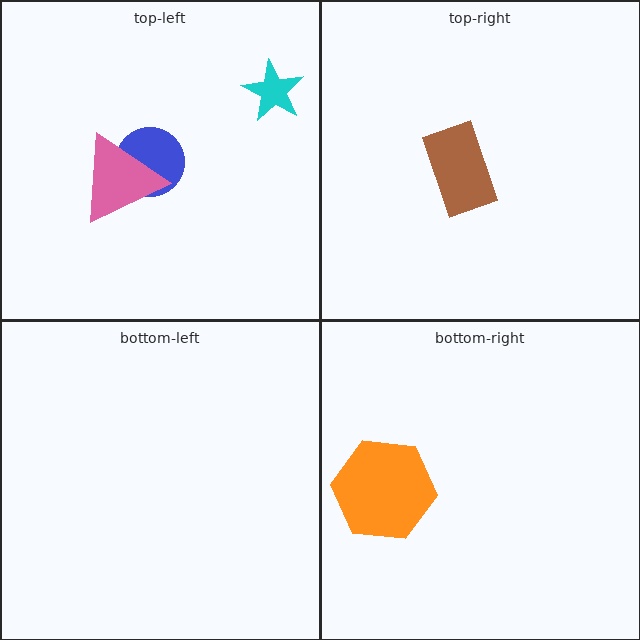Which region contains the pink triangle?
The top-left region.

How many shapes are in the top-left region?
3.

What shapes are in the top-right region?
The brown rectangle.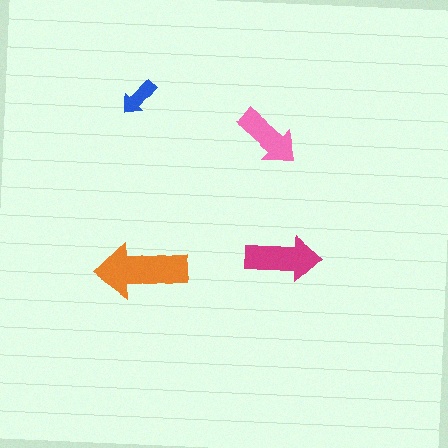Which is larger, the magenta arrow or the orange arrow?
The orange one.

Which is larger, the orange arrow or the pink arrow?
The orange one.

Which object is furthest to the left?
The blue arrow is leftmost.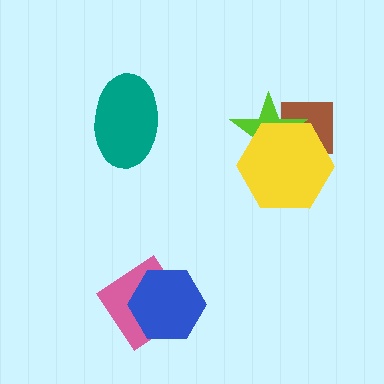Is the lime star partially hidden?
Yes, it is partially covered by another shape.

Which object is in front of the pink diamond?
The blue hexagon is in front of the pink diamond.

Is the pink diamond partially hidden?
Yes, it is partially covered by another shape.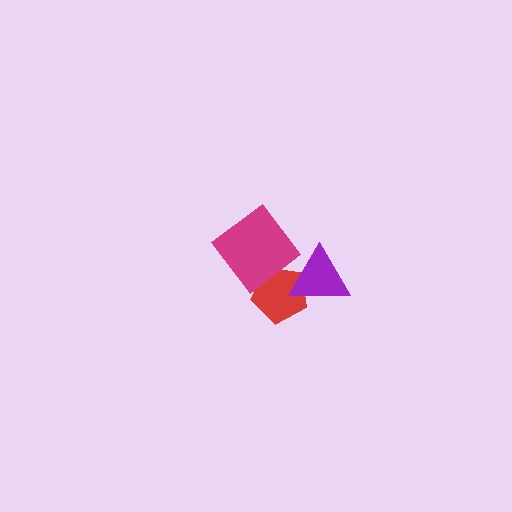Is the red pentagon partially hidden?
Yes, it is partially covered by another shape.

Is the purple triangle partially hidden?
Yes, it is partially covered by another shape.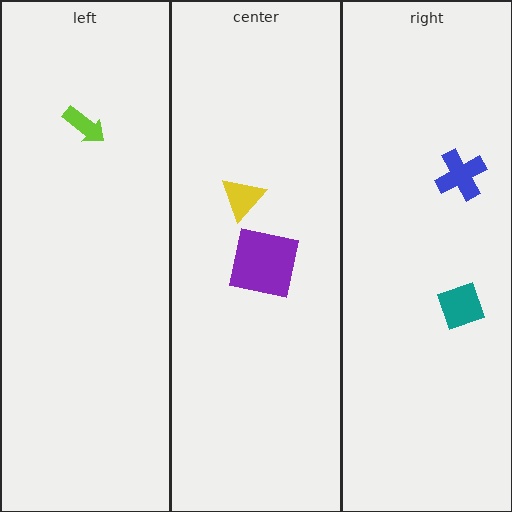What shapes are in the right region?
The teal diamond, the blue cross.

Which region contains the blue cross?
The right region.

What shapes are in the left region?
The lime arrow.